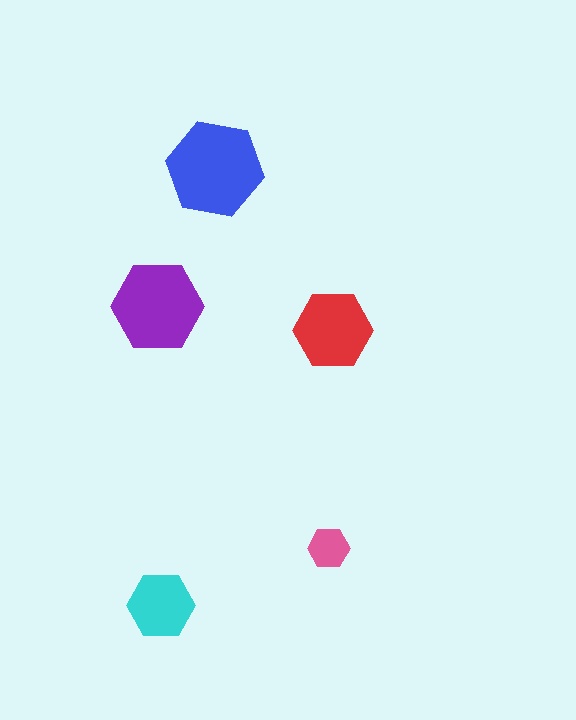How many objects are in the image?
There are 5 objects in the image.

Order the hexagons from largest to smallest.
the blue one, the purple one, the red one, the cyan one, the pink one.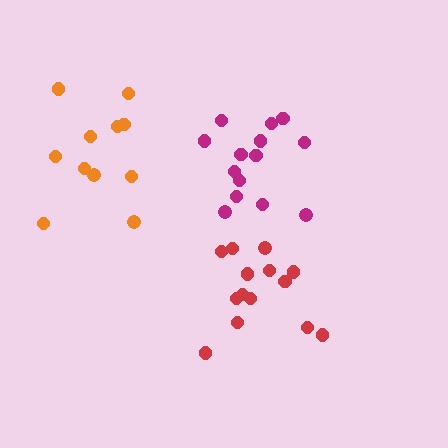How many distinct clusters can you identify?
There are 3 distinct clusters.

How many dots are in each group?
Group 1: 14 dots, Group 2: 14 dots, Group 3: 11 dots (39 total).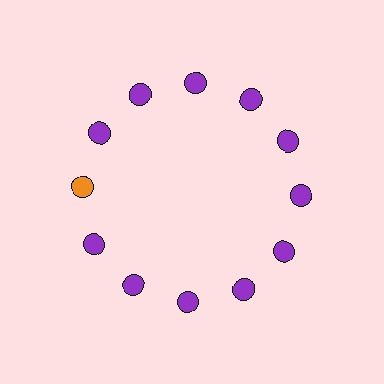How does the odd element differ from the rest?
It has a different color: orange instead of purple.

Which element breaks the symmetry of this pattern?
The orange circle at roughly the 9 o'clock position breaks the symmetry. All other shapes are purple circles.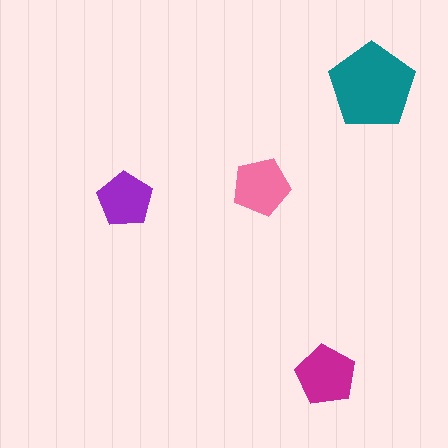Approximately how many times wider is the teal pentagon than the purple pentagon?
About 1.5 times wider.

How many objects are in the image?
There are 4 objects in the image.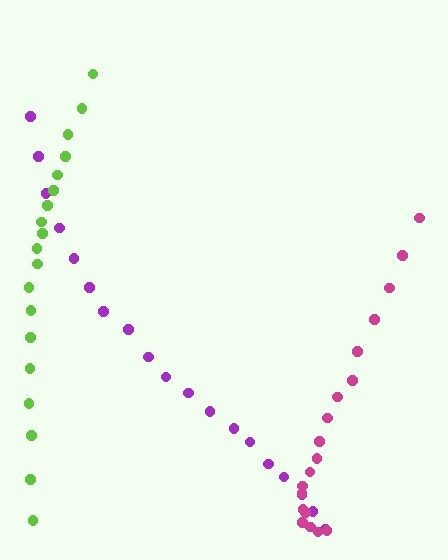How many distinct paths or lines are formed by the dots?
There are 3 distinct paths.